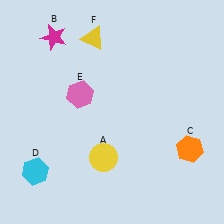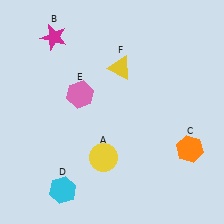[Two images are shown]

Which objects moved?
The objects that moved are: the cyan hexagon (D), the yellow triangle (F).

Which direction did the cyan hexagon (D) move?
The cyan hexagon (D) moved right.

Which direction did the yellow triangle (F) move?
The yellow triangle (F) moved down.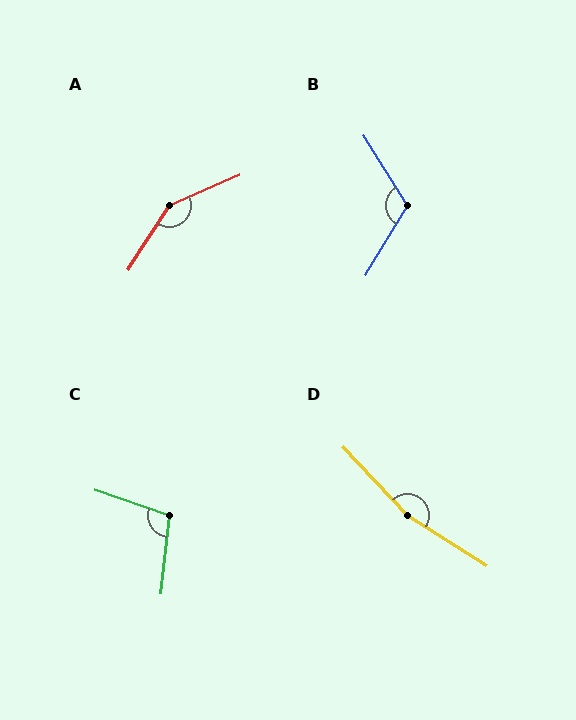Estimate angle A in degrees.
Approximately 147 degrees.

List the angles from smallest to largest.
C (103°), B (117°), A (147°), D (165°).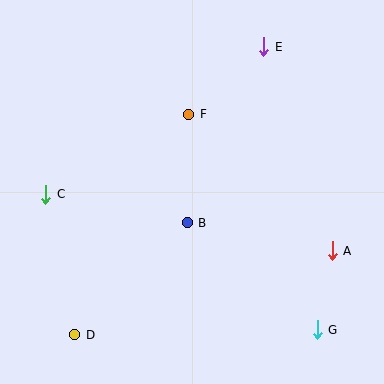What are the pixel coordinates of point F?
Point F is at (189, 114).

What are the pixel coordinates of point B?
Point B is at (187, 223).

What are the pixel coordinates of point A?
Point A is at (332, 251).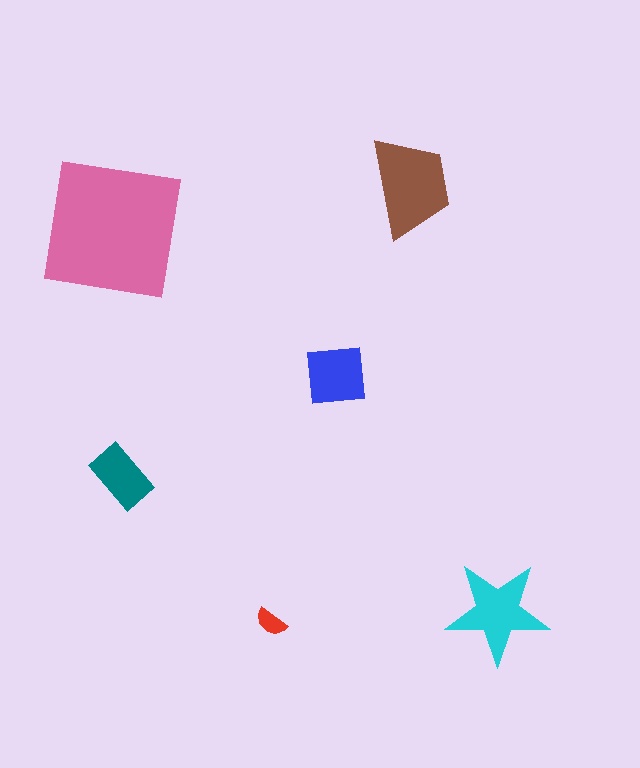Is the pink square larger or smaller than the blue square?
Larger.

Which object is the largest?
The pink square.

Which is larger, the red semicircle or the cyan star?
The cyan star.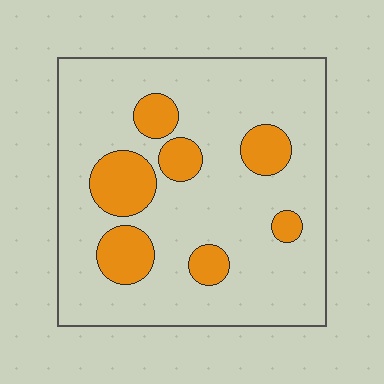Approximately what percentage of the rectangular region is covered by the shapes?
Approximately 20%.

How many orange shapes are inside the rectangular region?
7.